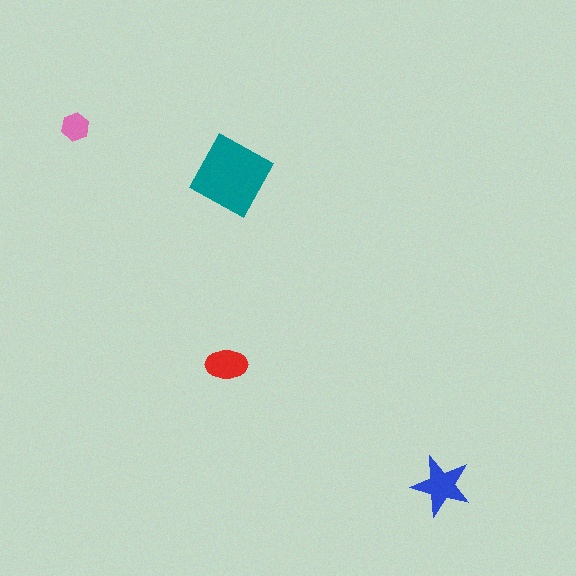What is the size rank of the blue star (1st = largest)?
2nd.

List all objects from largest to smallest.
The teal diamond, the blue star, the red ellipse, the pink hexagon.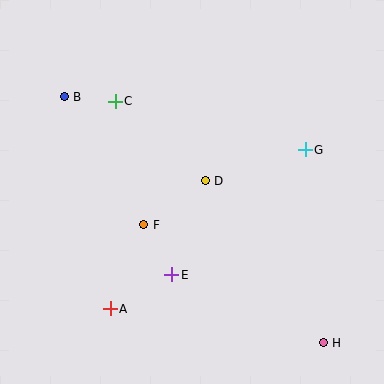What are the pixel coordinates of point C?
Point C is at (115, 101).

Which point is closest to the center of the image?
Point D at (205, 181) is closest to the center.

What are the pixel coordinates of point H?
Point H is at (323, 343).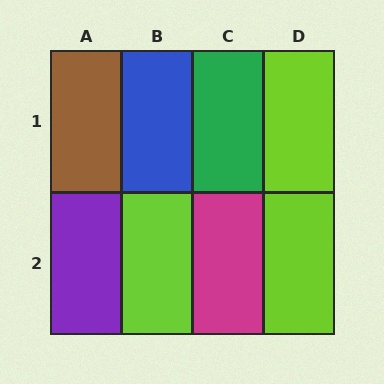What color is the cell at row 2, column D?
Lime.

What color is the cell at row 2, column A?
Purple.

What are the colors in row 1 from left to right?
Brown, blue, green, lime.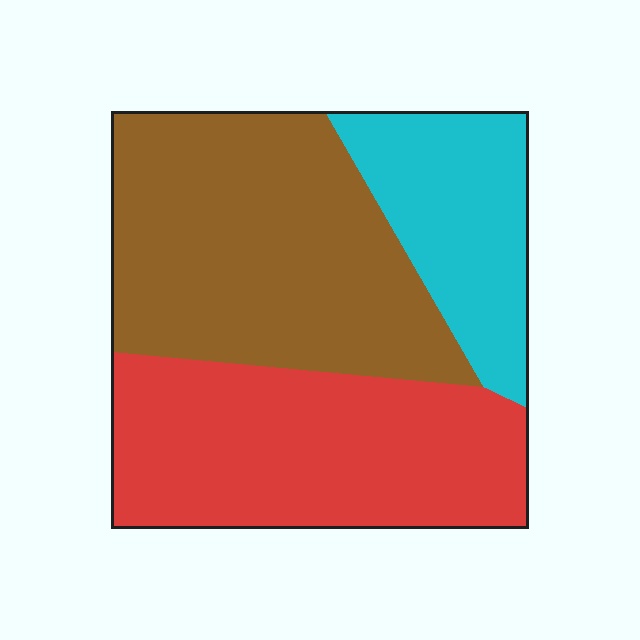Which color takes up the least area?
Cyan, at roughly 20%.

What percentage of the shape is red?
Red takes up about three eighths (3/8) of the shape.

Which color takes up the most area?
Brown, at roughly 45%.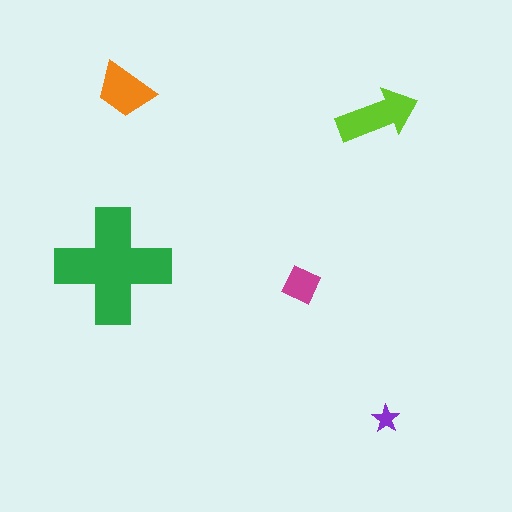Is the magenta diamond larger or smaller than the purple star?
Larger.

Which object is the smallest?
The purple star.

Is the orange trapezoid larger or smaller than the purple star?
Larger.